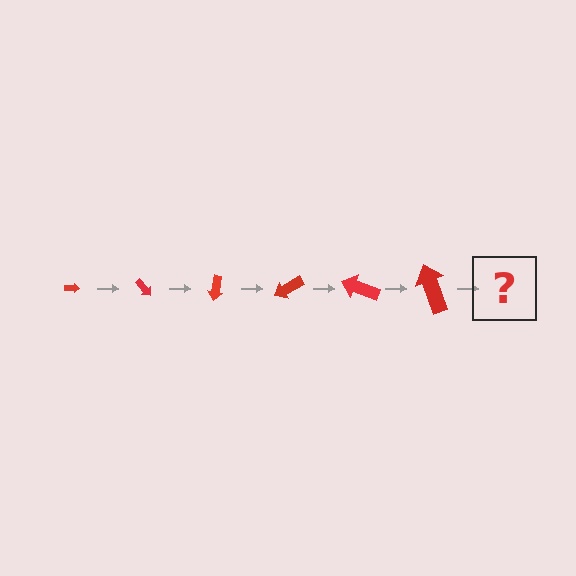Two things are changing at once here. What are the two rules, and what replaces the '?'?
The two rules are that the arrow grows larger each step and it rotates 50 degrees each step. The '?' should be an arrow, larger than the previous one and rotated 300 degrees from the start.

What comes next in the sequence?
The next element should be an arrow, larger than the previous one and rotated 300 degrees from the start.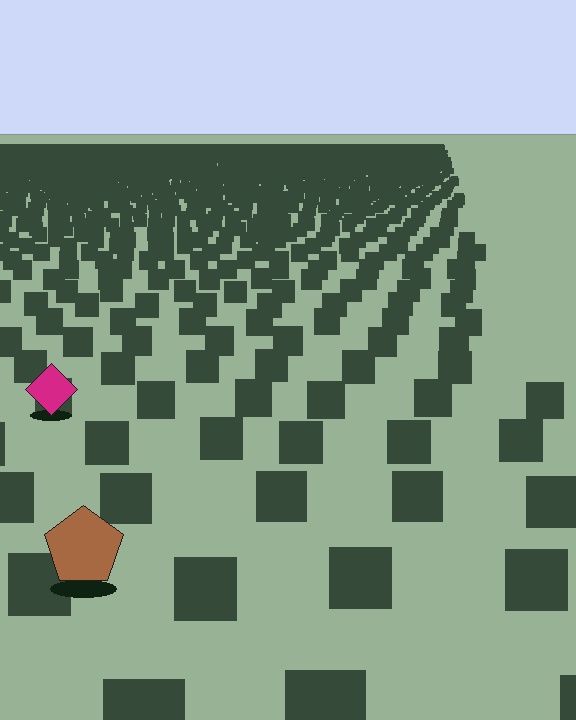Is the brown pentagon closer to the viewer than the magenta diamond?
Yes. The brown pentagon is closer — you can tell from the texture gradient: the ground texture is coarser near it.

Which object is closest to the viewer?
The brown pentagon is closest. The texture marks near it are larger and more spread out.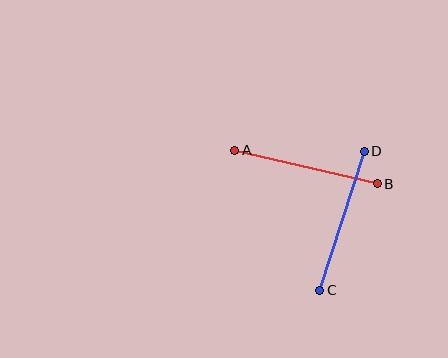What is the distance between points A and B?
The distance is approximately 147 pixels.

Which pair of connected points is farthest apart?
Points A and B are farthest apart.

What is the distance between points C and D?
The distance is approximately 146 pixels.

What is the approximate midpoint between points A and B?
The midpoint is at approximately (306, 167) pixels.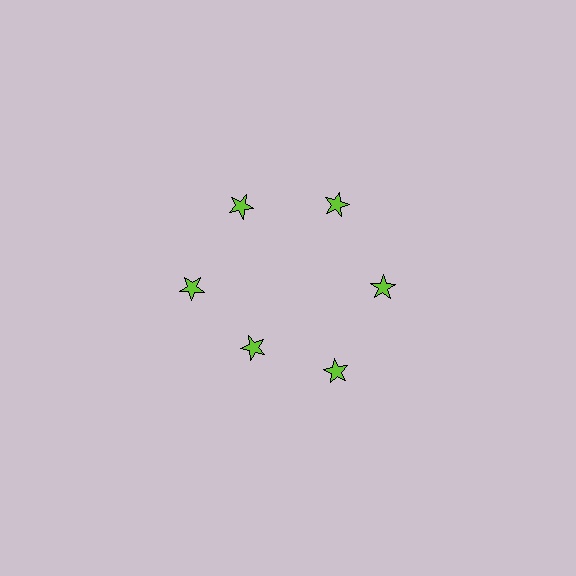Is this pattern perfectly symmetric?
No. The 6 lime stars are arranged in a ring, but one element near the 7 o'clock position is pulled inward toward the center, breaking the 6-fold rotational symmetry.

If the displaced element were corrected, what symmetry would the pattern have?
It would have 6-fold rotational symmetry — the pattern would map onto itself every 60 degrees.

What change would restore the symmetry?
The symmetry would be restored by moving it outward, back onto the ring so that all 6 stars sit at equal angles and equal distance from the center.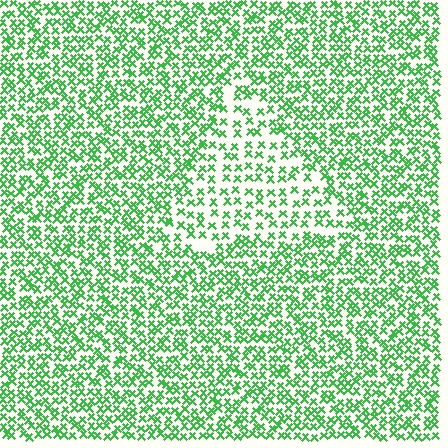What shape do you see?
I see a triangle.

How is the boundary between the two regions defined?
The boundary is defined by a change in element density (approximately 1.8x ratio). All elements are the same color, size, and shape.